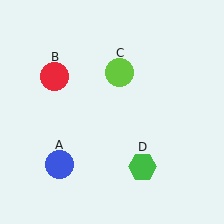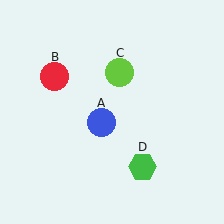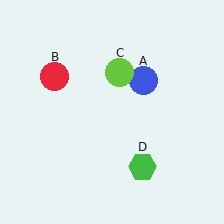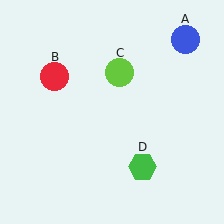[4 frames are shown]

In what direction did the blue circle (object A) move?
The blue circle (object A) moved up and to the right.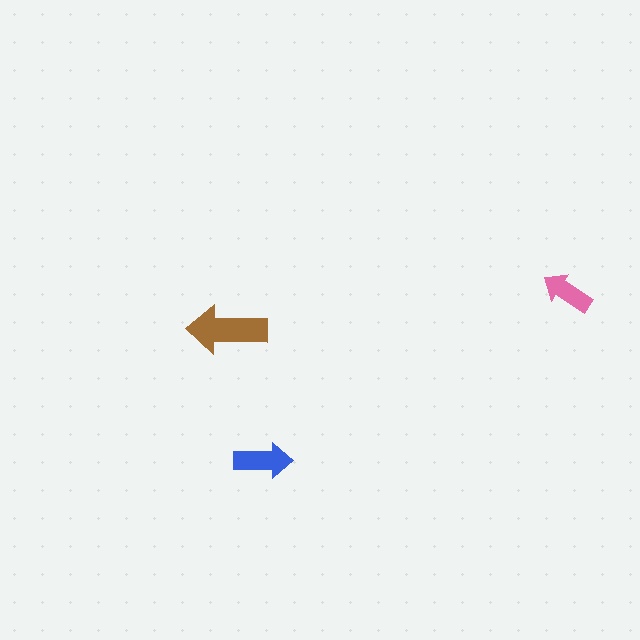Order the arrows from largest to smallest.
the brown one, the blue one, the pink one.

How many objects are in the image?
There are 3 objects in the image.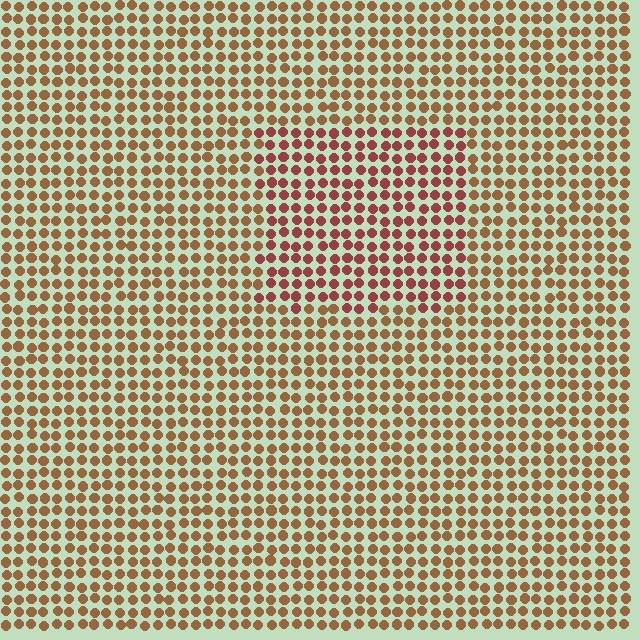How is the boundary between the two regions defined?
The boundary is defined purely by a slight shift in hue (about 29 degrees). Spacing, size, and orientation are identical on both sides.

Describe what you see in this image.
The image is filled with small brown elements in a uniform arrangement. A rectangle-shaped region is visible where the elements are tinted to a slightly different hue, forming a subtle color boundary.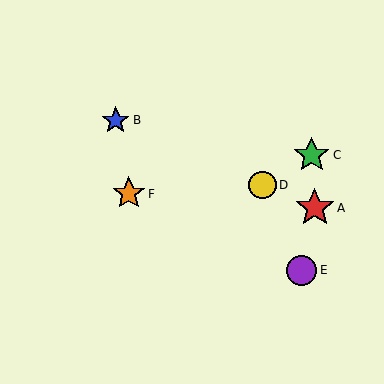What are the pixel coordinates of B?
Object B is at (116, 120).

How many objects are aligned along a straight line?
3 objects (A, B, D) are aligned along a straight line.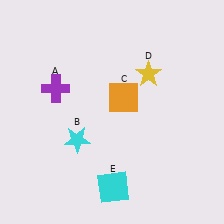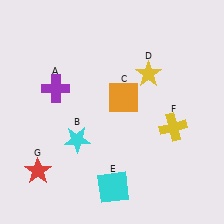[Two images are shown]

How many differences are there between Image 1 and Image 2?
There are 2 differences between the two images.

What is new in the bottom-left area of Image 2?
A red star (G) was added in the bottom-left area of Image 2.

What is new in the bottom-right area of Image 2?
A yellow cross (F) was added in the bottom-right area of Image 2.